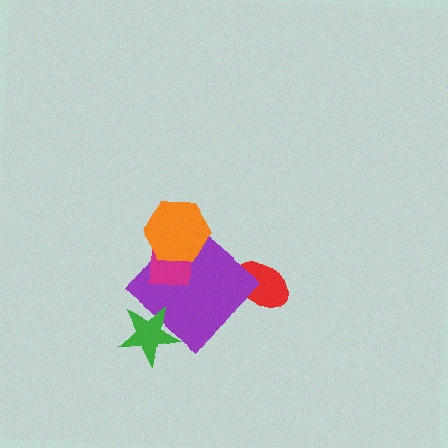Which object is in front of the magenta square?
The orange hexagon is in front of the magenta square.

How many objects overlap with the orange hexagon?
2 objects overlap with the orange hexagon.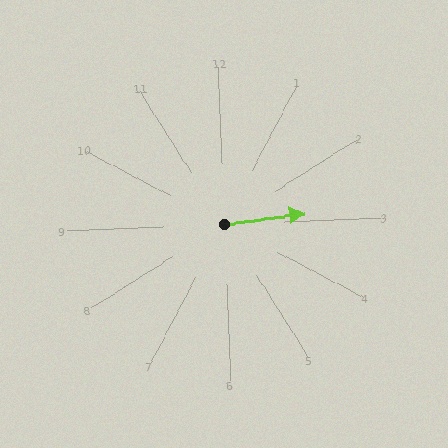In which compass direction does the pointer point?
East.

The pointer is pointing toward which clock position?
Roughly 3 o'clock.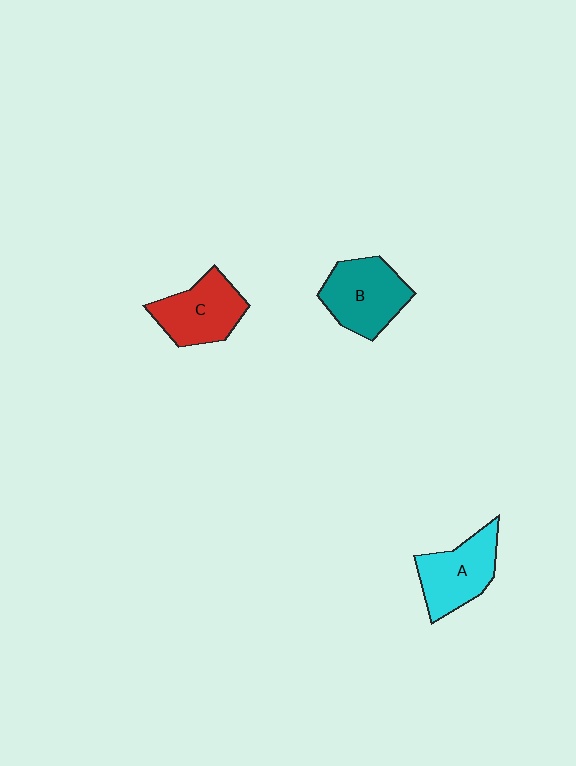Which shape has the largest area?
Shape B (teal).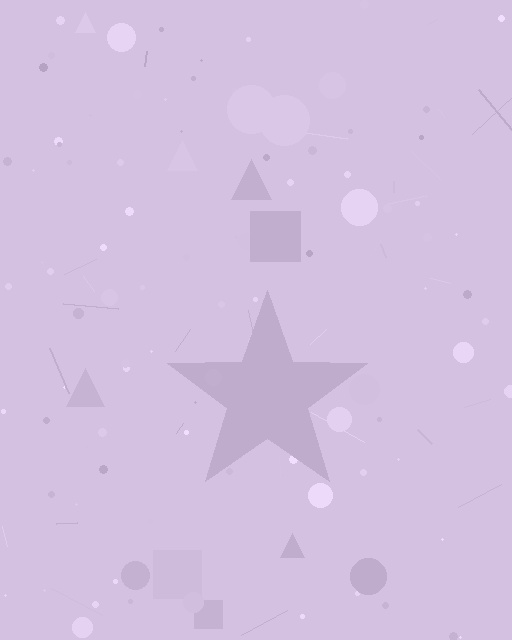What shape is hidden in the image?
A star is hidden in the image.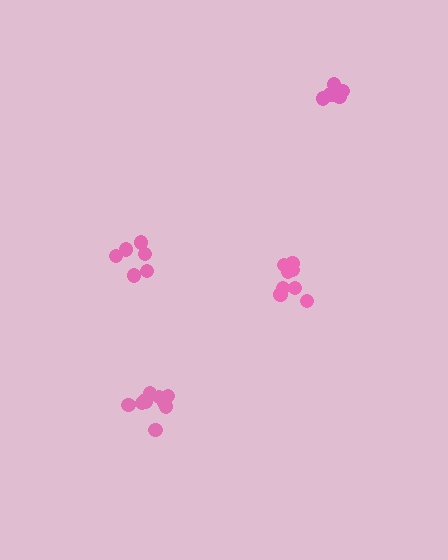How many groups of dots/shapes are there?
There are 4 groups.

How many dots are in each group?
Group 1: 8 dots, Group 2: 7 dots, Group 3: 6 dots, Group 4: 10 dots (31 total).